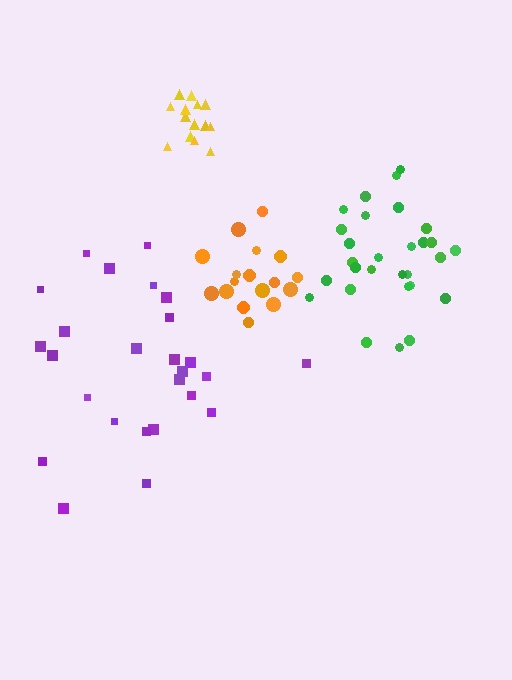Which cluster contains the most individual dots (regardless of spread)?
Green (29).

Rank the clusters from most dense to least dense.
yellow, orange, green, purple.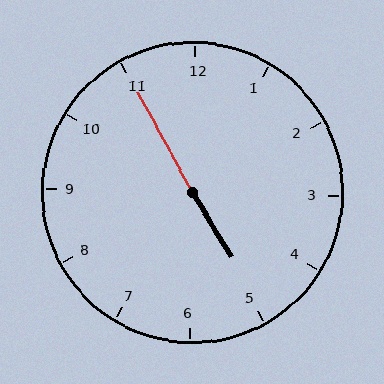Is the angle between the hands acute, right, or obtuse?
It is obtuse.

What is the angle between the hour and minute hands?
Approximately 178 degrees.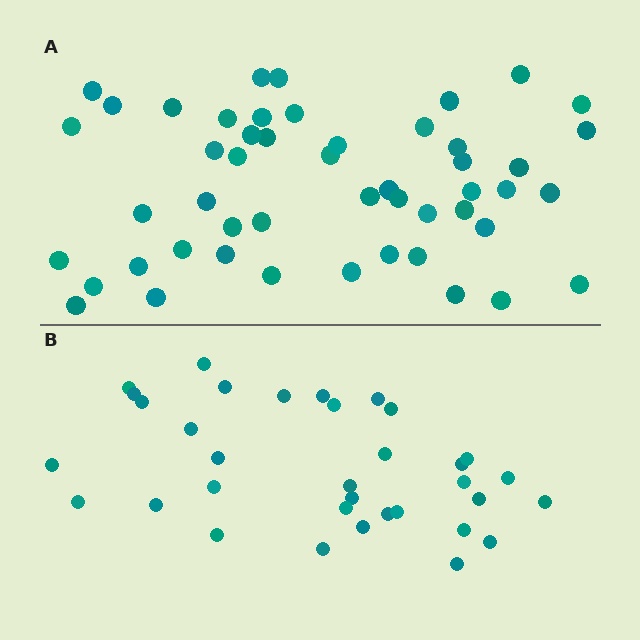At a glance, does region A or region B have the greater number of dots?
Region A (the top region) has more dots.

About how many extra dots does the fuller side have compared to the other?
Region A has approximately 15 more dots than region B.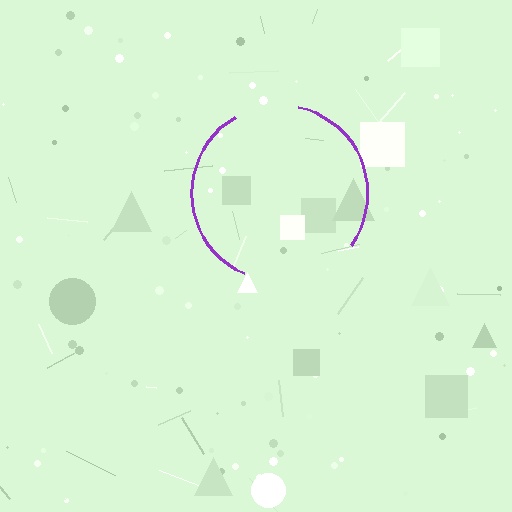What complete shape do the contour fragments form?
The contour fragments form a circle.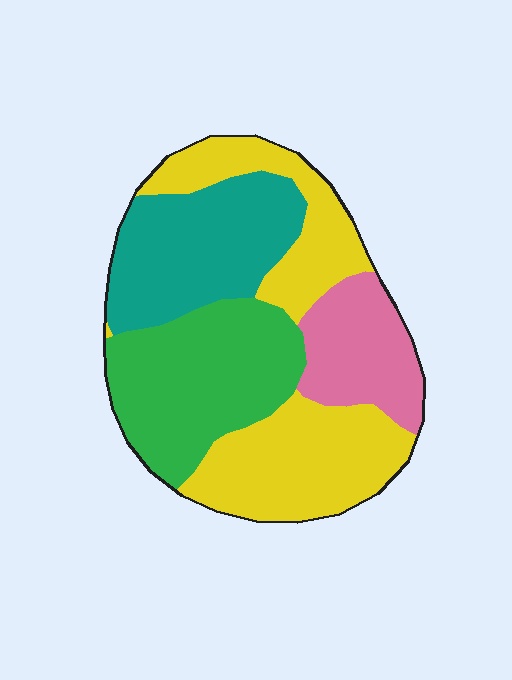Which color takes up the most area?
Yellow, at roughly 35%.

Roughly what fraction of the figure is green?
Green covers around 25% of the figure.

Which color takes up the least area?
Pink, at roughly 15%.